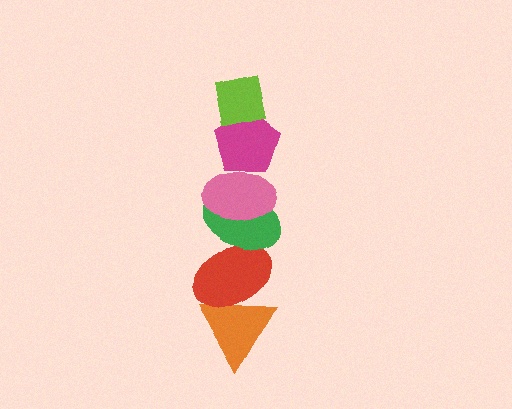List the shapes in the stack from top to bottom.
From top to bottom: the lime square, the magenta pentagon, the pink ellipse, the green ellipse, the red ellipse, the orange triangle.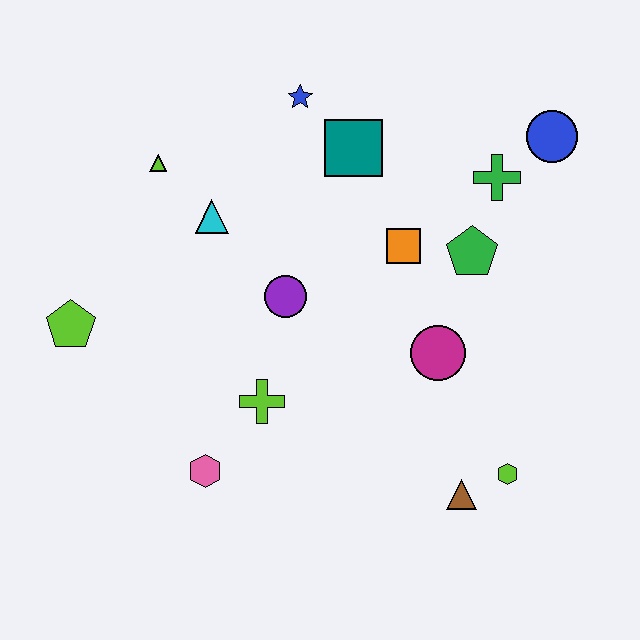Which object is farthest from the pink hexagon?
The blue circle is farthest from the pink hexagon.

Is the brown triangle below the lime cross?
Yes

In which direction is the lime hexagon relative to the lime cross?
The lime hexagon is to the right of the lime cross.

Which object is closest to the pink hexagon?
The lime cross is closest to the pink hexagon.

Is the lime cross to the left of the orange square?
Yes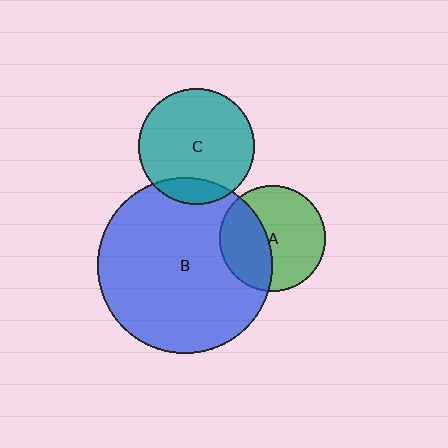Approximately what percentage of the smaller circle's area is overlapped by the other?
Approximately 40%.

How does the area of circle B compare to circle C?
Approximately 2.3 times.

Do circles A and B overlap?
Yes.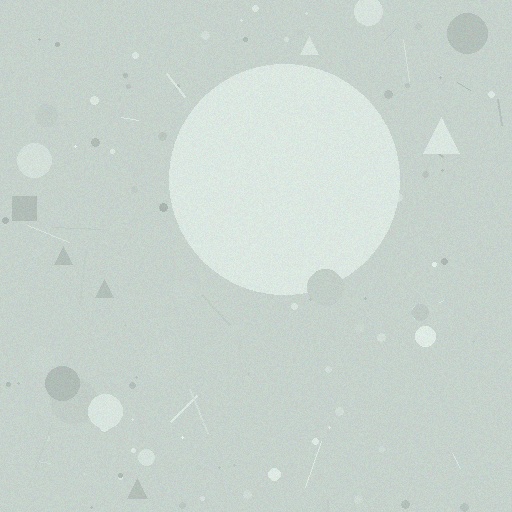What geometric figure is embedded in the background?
A circle is embedded in the background.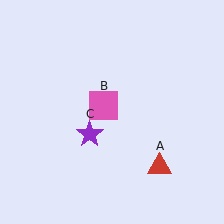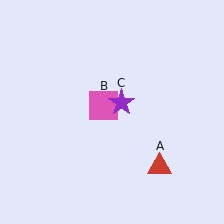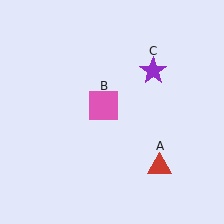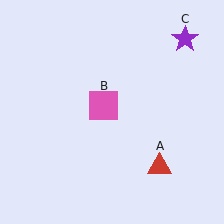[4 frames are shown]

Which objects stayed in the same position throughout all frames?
Red triangle (object A) and pink square (object B) remained stationary.